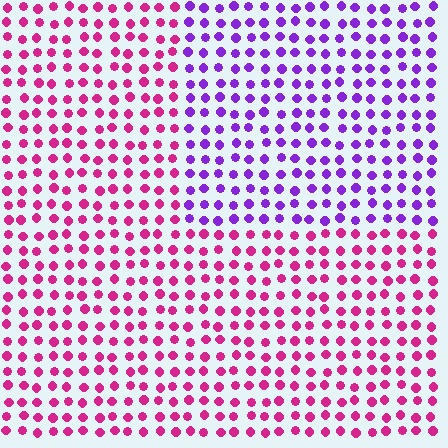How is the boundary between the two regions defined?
The boundary is defined purely by a slight shift in hue (about 51 degrees). Spacing, size, and orientation are identical on both sides.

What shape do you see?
I see a rectangle.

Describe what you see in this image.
The image is filled with small magenta elements in a uniform arrangement. A rectangle-shaped region is visible where the elements are tinted to a slightly different hue, forming a subtle color boundary.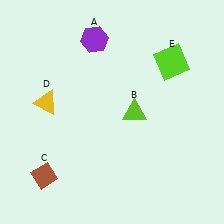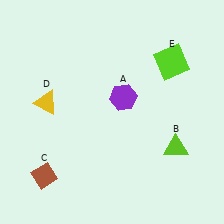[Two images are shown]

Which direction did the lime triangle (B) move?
The lime triangle (B) moved right.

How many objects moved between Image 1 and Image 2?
2 objects moved between the two images.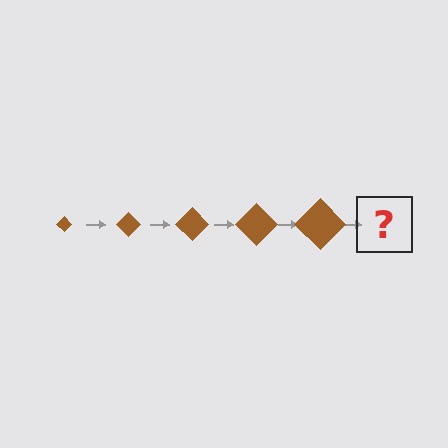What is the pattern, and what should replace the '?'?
The pattern is that the diamond gets progressively larger each step. The '?' should be a brown diamond, larger than the previous one.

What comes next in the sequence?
The next element should be a brown diamond, larger than the previous one.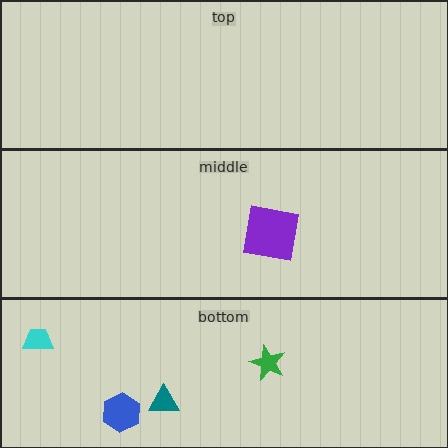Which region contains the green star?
The bottom region.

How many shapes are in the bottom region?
4.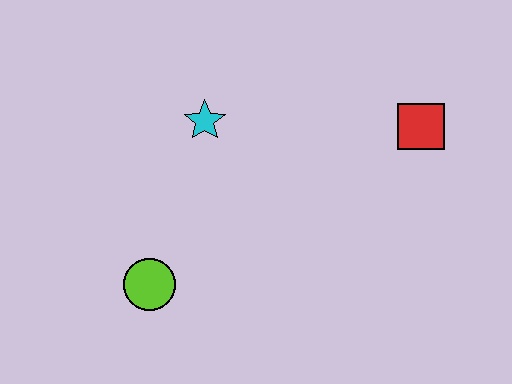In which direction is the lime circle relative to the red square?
The lime circle is to the left of the red square.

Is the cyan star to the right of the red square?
No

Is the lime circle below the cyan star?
Yes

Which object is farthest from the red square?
The lime circle is farthest from the red square.